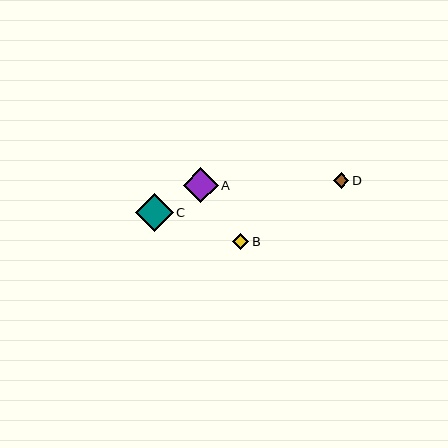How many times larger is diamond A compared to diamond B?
Diamond A is approximately 2.1 times the size of diamond B.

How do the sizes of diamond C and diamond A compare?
Diamond C and diamond A are approximately the same size.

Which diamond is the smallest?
Diamond D is the smallest with a size of approximately 15 pixels.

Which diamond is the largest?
Diamond C is the largest with a size of approximately 38 pixels.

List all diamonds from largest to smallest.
From largest to smallest: C, A, B, D.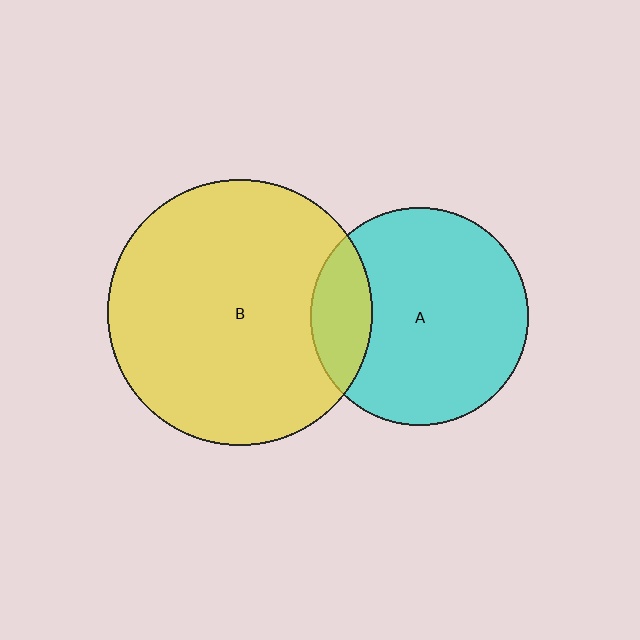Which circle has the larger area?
Circle B (yellow).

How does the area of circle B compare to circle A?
Approximately 1.5 times.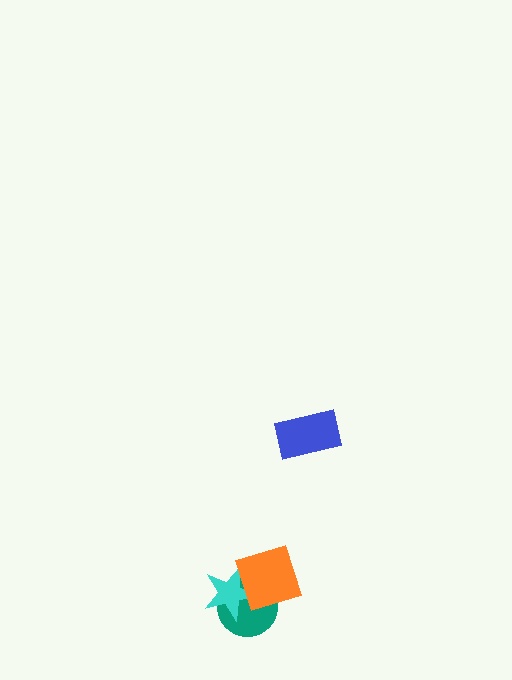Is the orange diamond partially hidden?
No, no other shape covers it.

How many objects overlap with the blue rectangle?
0 objects overlap with the blue rectangle.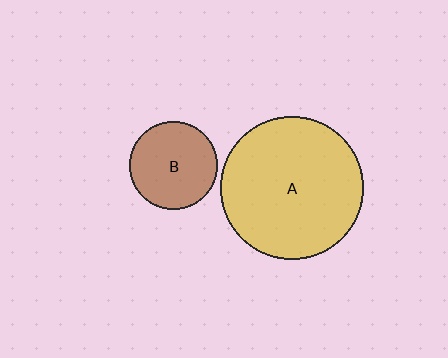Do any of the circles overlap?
No, none of the circles overlap.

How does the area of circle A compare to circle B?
Approximately 2.7 times.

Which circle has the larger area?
Circle A (yellow).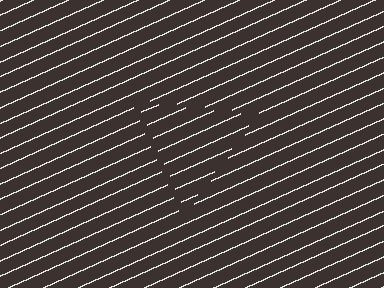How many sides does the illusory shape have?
3 sides — the line-ends trace a triangle.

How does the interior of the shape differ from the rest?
The interior of the shape contains the same grating, shifted by half a period — the contour is defined by the phase discontinuity where line-ends from the inner and outer gratings abut.